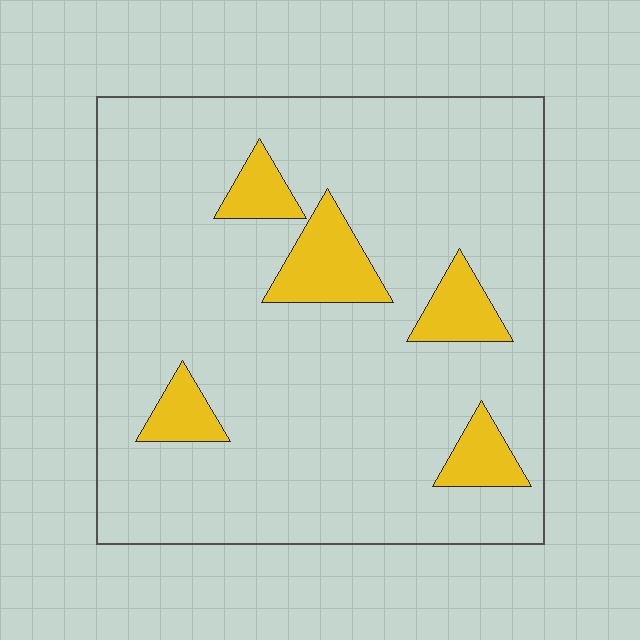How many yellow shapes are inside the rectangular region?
5.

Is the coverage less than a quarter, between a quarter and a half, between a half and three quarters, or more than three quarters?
Less than a quarter.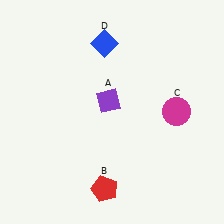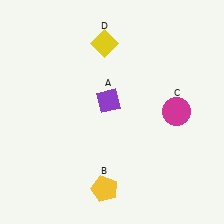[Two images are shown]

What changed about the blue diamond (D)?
In Image 1, D is blue. In Image 2, it changed to yellow.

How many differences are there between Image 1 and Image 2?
There are 2 differences between the two images.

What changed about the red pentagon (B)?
In Image 1, B is red. In Image 2, it changed to yellow.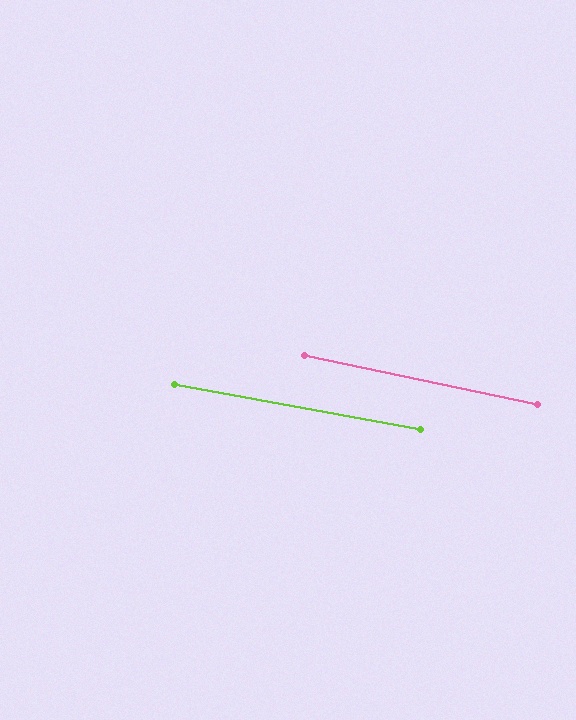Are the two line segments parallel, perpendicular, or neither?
Parallel — their directions differ by only 1.5°.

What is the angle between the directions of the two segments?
Approximately 1 degree.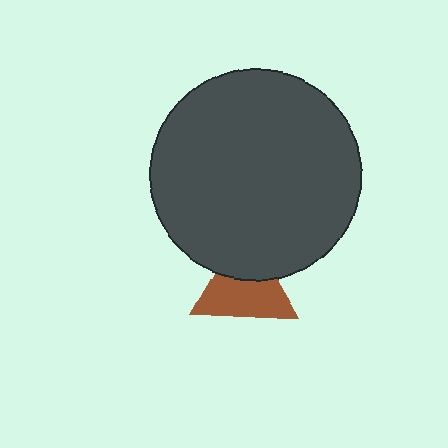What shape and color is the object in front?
The object in front is a dark gray circle.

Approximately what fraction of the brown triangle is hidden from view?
Roughly 37% of the brown triangle is hidden behind the dark gray circle.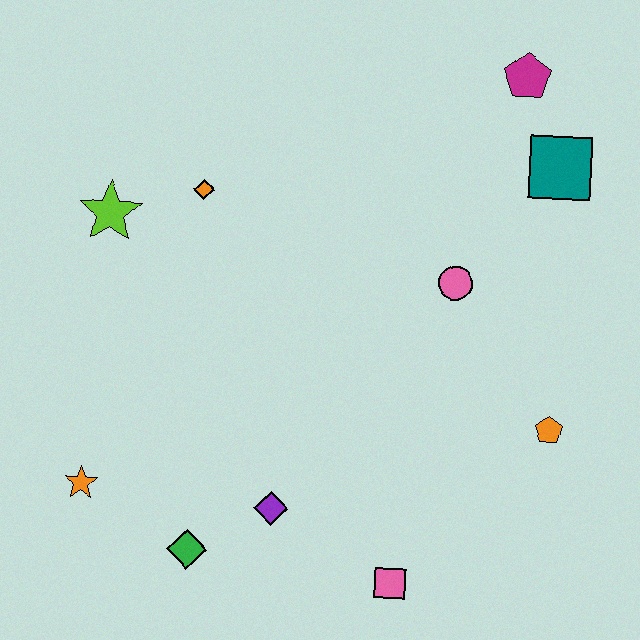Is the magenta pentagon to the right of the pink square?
Yes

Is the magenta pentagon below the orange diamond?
No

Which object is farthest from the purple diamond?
The magenta pentagon is farthest from the purple diamond.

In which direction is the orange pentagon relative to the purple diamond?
The orange pentagon is to the right of the purple diamond.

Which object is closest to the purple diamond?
The green diamond is closest to the purple diamond.